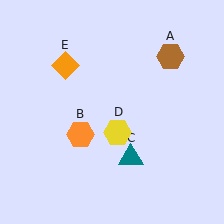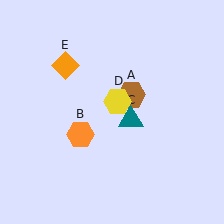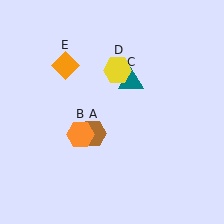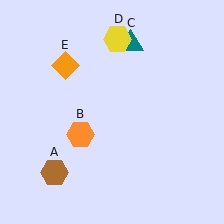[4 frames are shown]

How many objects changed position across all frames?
3 objects changed position: brown hexagon (object A), teal triangle (object C), yellow hexagon (object D).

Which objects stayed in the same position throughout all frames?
Orange hexagon (object B) and orange diamond (object E) remained stationary.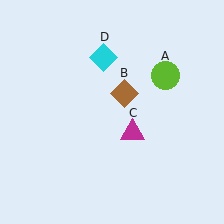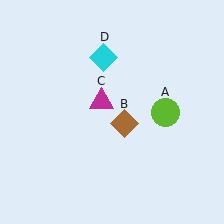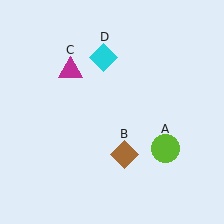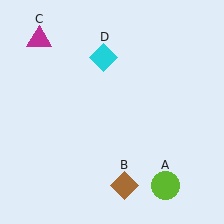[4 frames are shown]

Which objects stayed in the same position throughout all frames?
Cyan diamond (object D) remained stationary.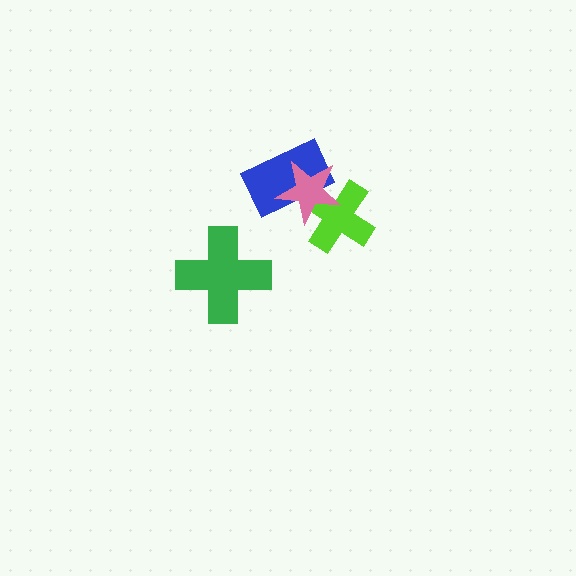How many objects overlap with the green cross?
0 objects overlap with the green cross.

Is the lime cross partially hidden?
Yes, it is partially covered by another shape.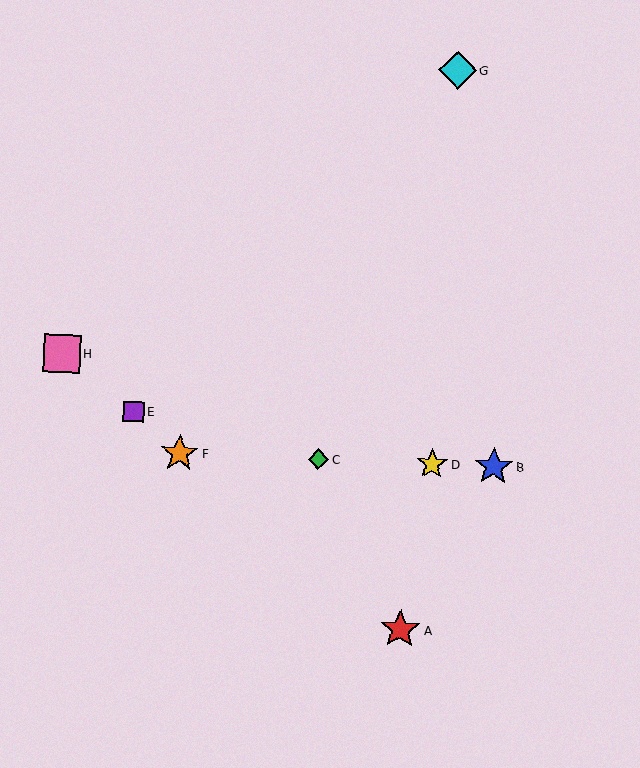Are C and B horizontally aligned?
Yes, both are at y≈459.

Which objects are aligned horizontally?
Objects B, C, D, F are aligned horizontally.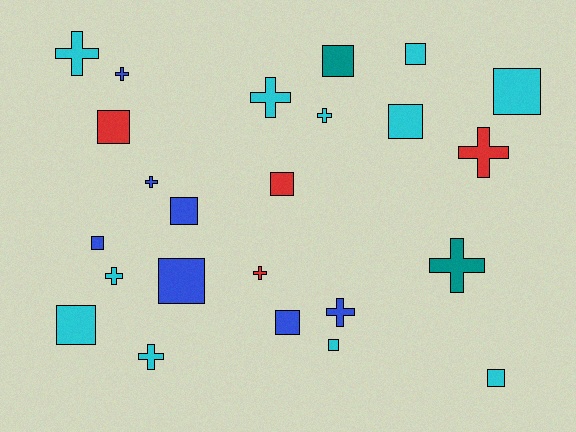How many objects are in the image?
There are 24 objects.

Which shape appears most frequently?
Square, with 13 objects.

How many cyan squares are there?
There are 6 cyan squares.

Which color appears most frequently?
Cyan, with 11 objects.